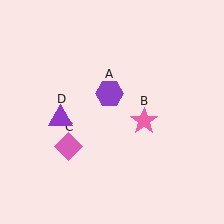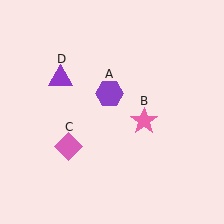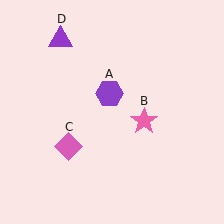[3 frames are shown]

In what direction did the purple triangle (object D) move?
The purple triangle (object D) moved up.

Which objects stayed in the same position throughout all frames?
Purple hexagon (object A) and pink star (object B) and pink diamond (object C) remained stationary.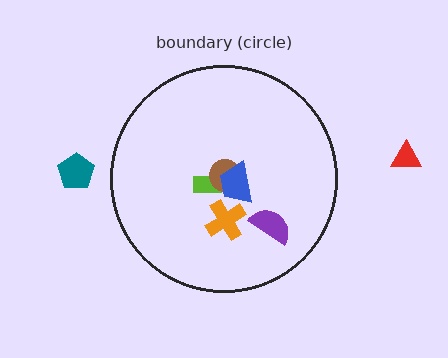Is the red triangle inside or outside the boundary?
Outside.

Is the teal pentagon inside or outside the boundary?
Outside.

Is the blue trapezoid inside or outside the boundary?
Inside.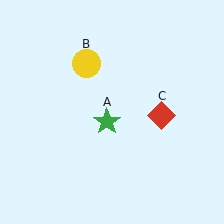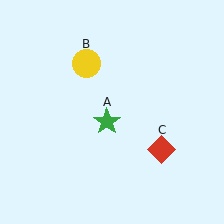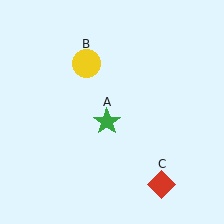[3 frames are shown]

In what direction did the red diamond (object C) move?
The red diamond (object C) moved down.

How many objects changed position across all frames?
1 object changed position: red diamond (object C).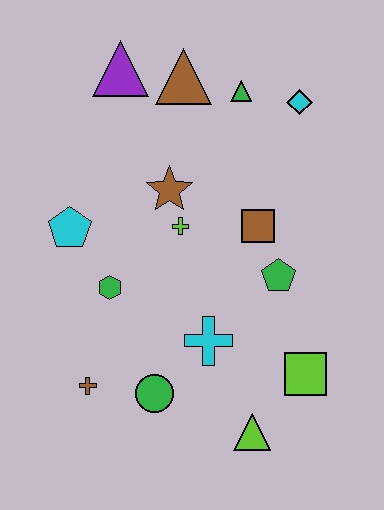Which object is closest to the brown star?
The lime cross is closest to the brown star.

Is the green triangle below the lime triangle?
No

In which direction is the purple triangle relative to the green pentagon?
The purple triangle is above the green pentagon.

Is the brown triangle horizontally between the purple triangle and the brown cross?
No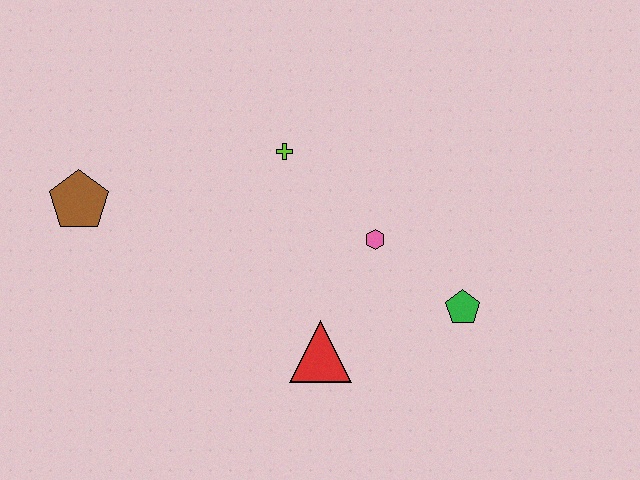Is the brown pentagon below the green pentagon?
No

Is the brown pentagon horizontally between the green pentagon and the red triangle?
No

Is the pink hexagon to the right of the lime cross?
Yes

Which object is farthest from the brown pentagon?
The green pentagon is farthest from the brown pentagon.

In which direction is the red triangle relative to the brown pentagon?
The red triangle is to the right of the brown pentagon.